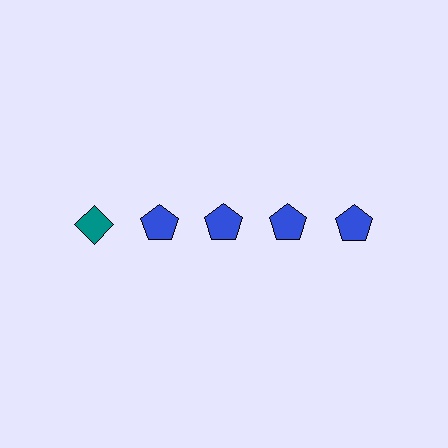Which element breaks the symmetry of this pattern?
The teal diamond in the top row, leftmost column breaks the symmetry. All other shapes are blue pentagons.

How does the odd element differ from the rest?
It differs in both color (teal instead of blue) and shape (diamond instead of pentagon).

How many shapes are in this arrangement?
There are 5 shapes arranged in a grid pattern.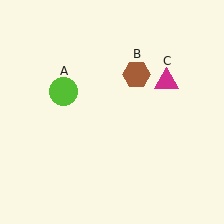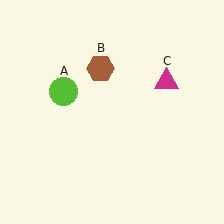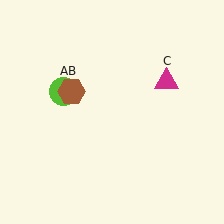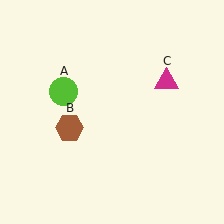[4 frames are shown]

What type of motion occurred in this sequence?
The brown hexagon (object B) rotated counterclockwise around the center of the scene.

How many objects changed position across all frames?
1 object changed position: brown hexagon (object B).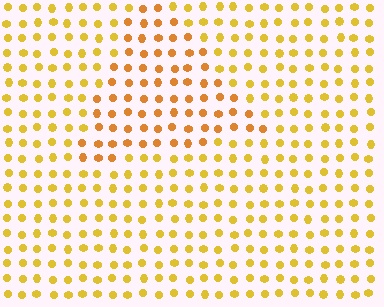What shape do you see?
I see a triangle.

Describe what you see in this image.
The image is filled with small yellow elements in a uniform arrangement. A triangle-shaped region is visible where the elements are tinted to a slightly different hue, forming a subtle color boundary.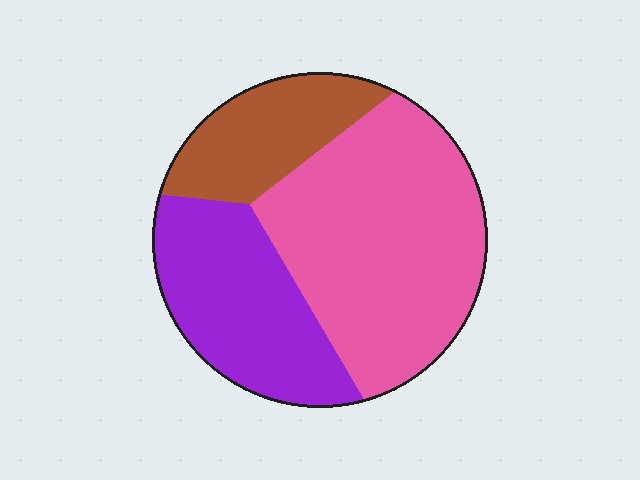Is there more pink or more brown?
Pink.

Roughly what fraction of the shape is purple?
Purple covers around 30% of the shape.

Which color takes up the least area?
Brown, at roughly 20%.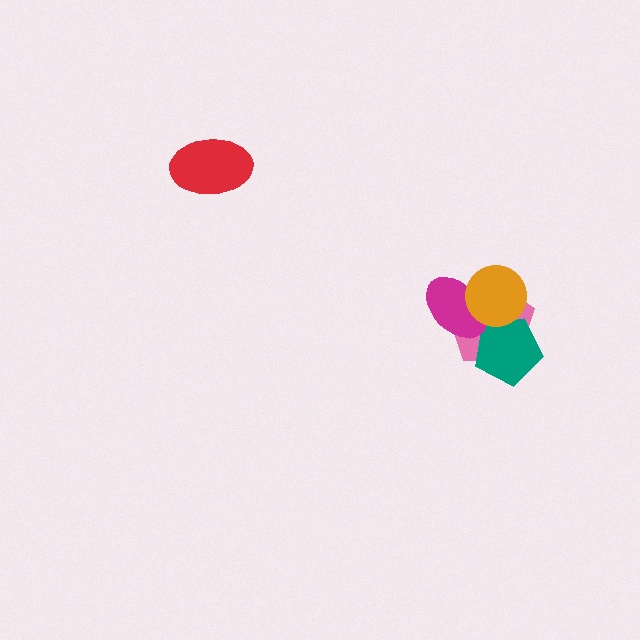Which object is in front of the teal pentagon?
The orange circle is in front of the teal pentagon.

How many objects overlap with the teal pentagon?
2 objects overlap with the teal pentagon.